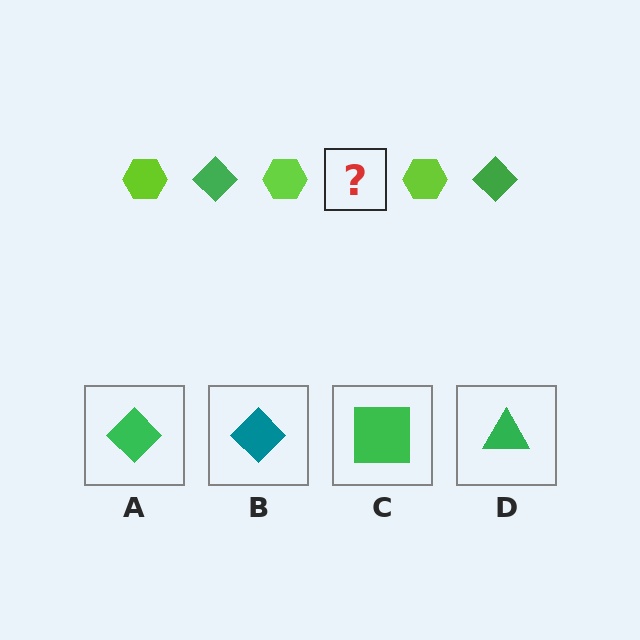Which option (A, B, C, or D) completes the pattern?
A.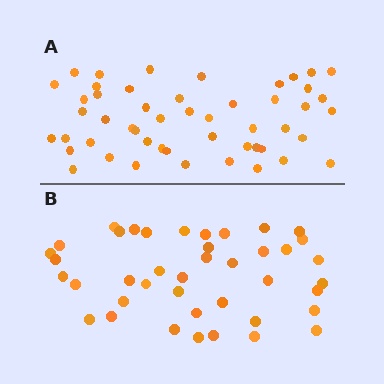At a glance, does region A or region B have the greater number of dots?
Region A (the top region) has more dots.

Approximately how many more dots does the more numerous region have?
Region A has roughly 8 or so more dots than region B.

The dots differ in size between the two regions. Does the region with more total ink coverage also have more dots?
No. Region B has more total ink coverage because its dots are larger, but region A actually contains more individual dots. Total area can be misleading — the number of items is what matters here.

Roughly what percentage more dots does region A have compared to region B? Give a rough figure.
About 20% more.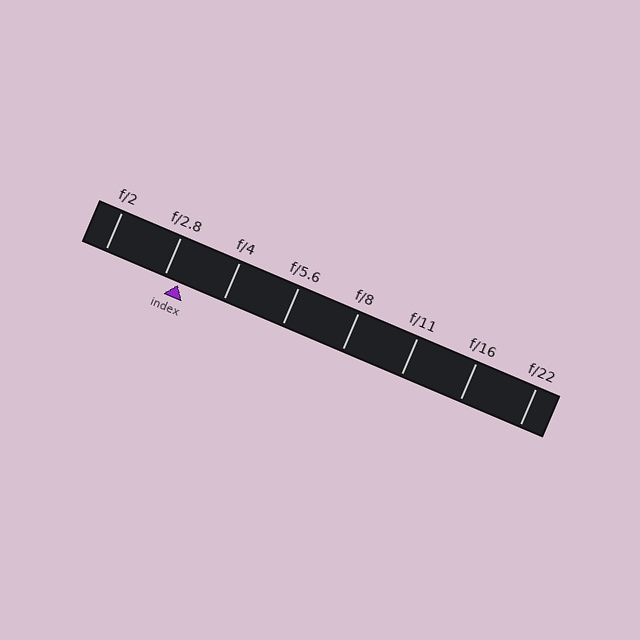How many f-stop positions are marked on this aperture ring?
There are 8 f-stop positions marked.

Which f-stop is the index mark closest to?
The index mark is closest to f/2.8.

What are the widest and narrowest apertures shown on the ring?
The widest aperture shown is f/2 and the narrowest is f/22.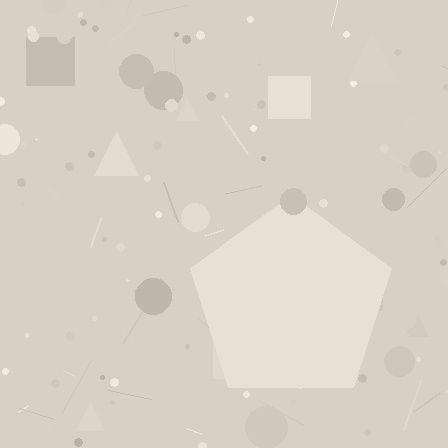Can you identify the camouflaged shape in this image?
The camouflaged shape is a pentagon.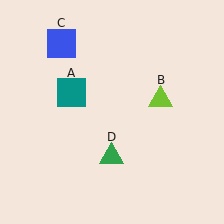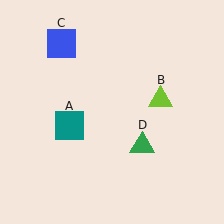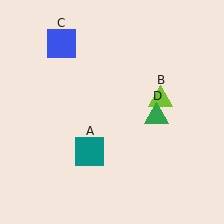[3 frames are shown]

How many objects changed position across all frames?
2 objects changed position: teal square (object A), green triangle (object D).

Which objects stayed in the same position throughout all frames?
Lime triangle (object B) and blue square (object C) remained stationary.